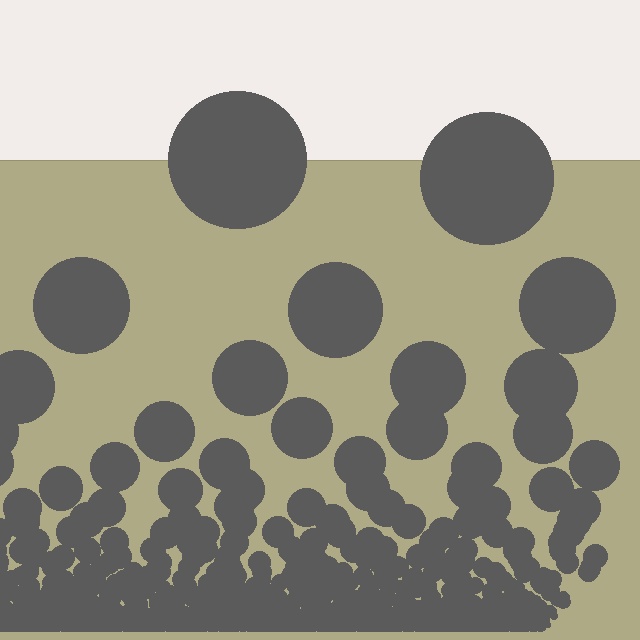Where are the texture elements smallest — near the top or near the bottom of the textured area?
Near the bottom.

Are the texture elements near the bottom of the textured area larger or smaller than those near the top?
Smaller. The gradient is inverted — elements near the bottom are smaller and denser.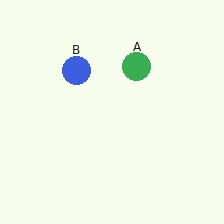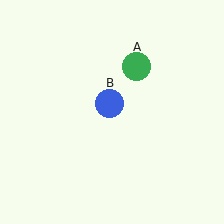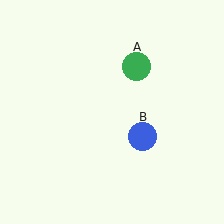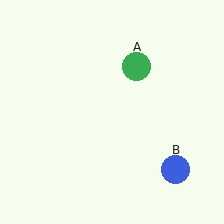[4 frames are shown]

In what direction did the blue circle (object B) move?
The blue circle (object B) moved down and to the right.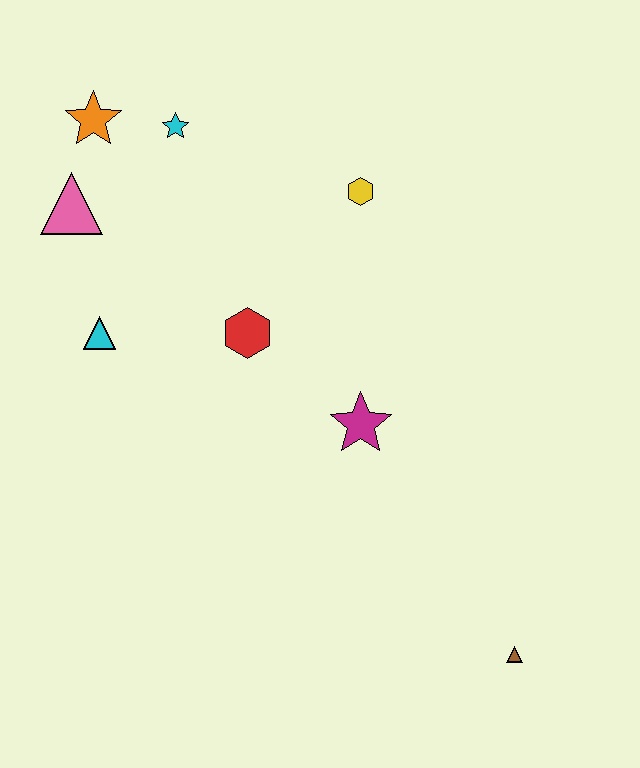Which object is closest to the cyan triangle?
The pink triangle is closest to the cyan triangle.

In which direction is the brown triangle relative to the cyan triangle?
The brown triangle is to the right of the cyan triangle.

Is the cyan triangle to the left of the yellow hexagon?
Yes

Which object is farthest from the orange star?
The brown triangle is farthest from the orange star.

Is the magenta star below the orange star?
Yes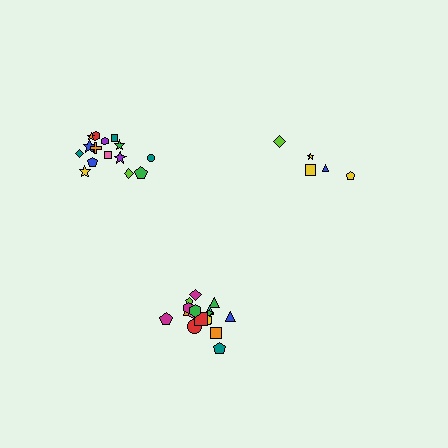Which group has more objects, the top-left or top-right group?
The top-left group.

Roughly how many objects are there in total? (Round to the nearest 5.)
Roughly 40 objects in total.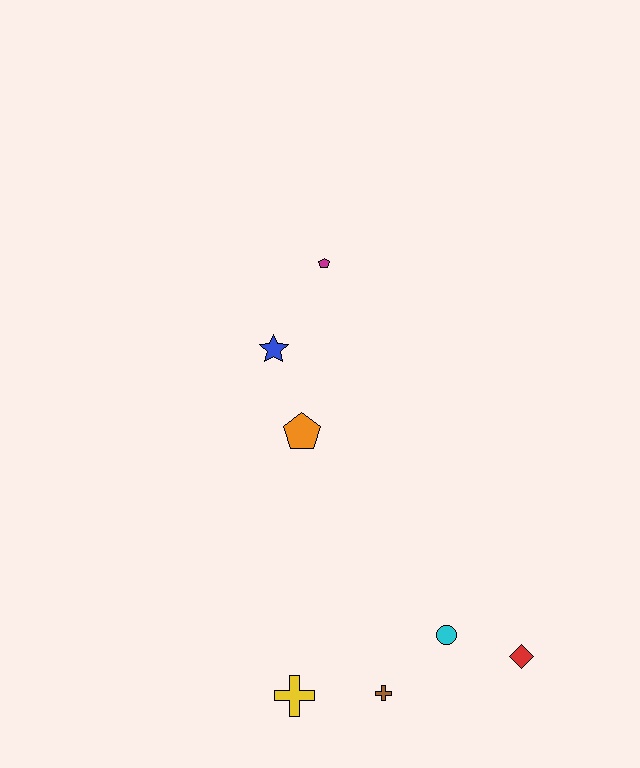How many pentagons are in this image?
There are 2 pentagons.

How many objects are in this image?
There are 7 objects.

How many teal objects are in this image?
There are no teal objects.